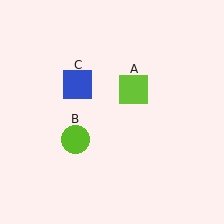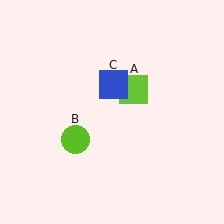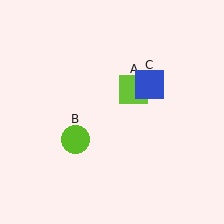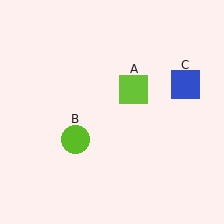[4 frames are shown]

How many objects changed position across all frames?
1 object changed position: blue square (object C).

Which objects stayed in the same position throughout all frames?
Lime square (object A) and lime circle (object B) remained stationary.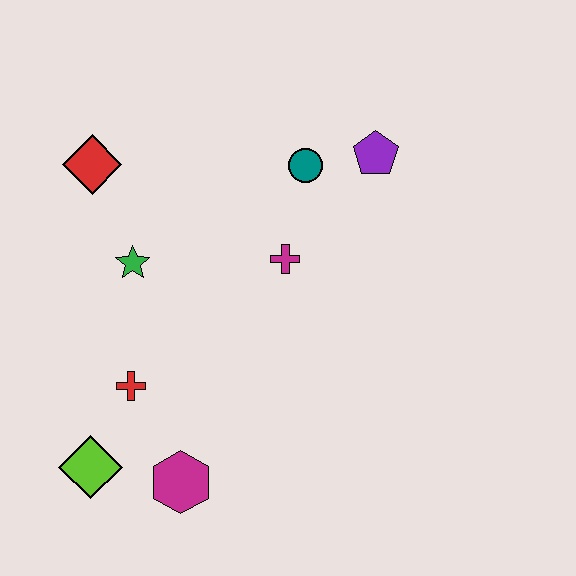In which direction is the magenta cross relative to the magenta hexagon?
The magenta cross is above the magenta hexagon.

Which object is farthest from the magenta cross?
The lime diamond is farthest from the magenta cross.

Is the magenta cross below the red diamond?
Yes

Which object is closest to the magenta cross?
The teal circle is closest to the magenta cross.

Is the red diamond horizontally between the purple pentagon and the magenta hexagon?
No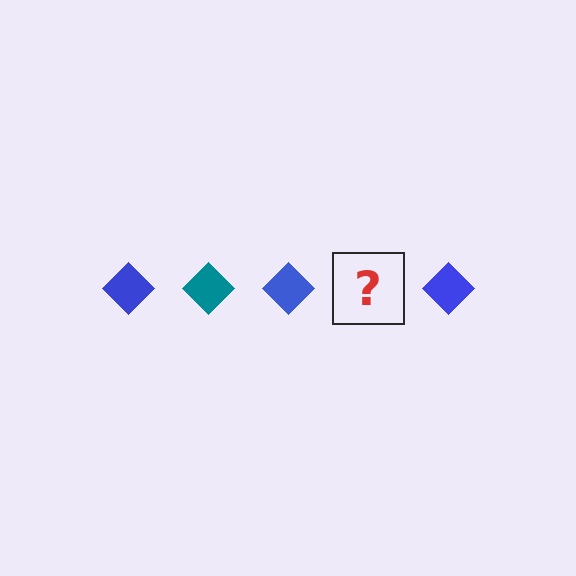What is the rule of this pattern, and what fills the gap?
The rule is that the pattern cycles through blue, teal diamonds. The gap should be filled with a teal diamond.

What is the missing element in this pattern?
The missing element is a teal diamond.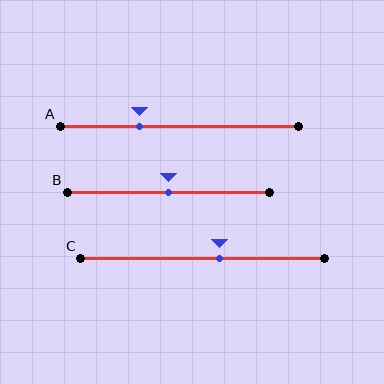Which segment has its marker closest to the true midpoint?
Segment B has its marker closest to the true midpoint.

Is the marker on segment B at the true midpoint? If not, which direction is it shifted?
Yes, the marker on segment B is at the true midpoint.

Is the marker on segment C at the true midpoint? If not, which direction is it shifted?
No, the marker on segment C is shifted to the right by about 7% of the segment length.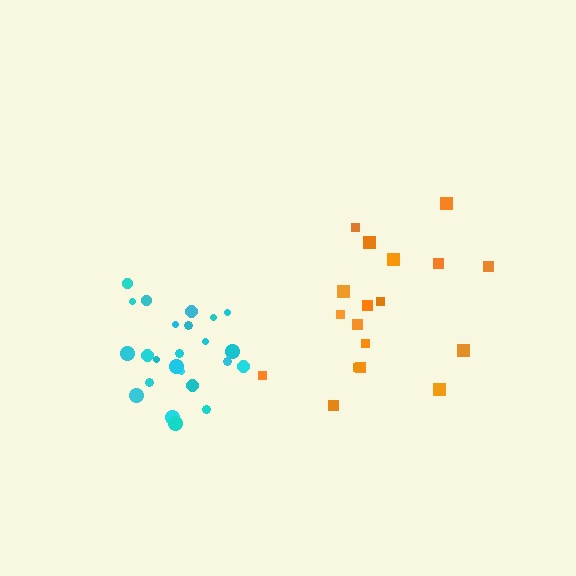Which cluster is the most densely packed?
Cyan.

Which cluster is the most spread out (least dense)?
Orange.